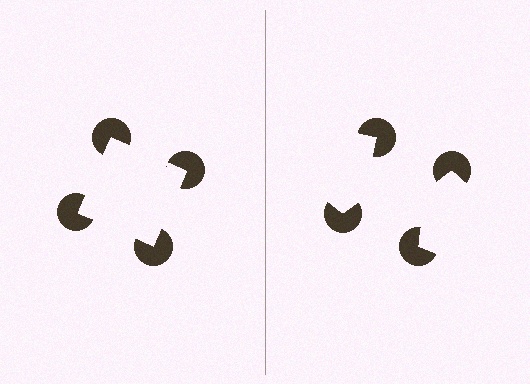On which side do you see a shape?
An illusory square appears on the left side. On the right side the wedge cuts are rotated, so no coherent shape forms.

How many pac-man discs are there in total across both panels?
8 — 4 on each side.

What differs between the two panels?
The pac-man discs are positioned identically on both sides; only the wedge orientations differ. On the left they align to a square; on the right they are misaligned.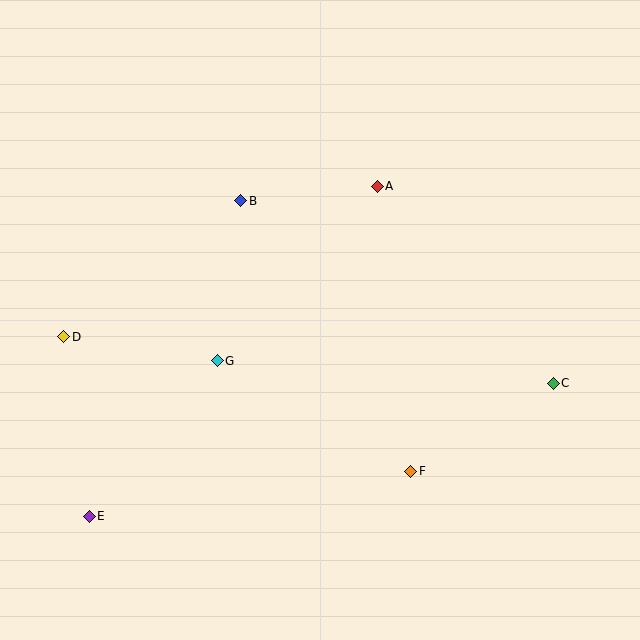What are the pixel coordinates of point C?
Point C is at (553, 383).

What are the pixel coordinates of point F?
Point F is at (411, 471).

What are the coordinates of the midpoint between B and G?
The midpoint between B and G is at (229, 281).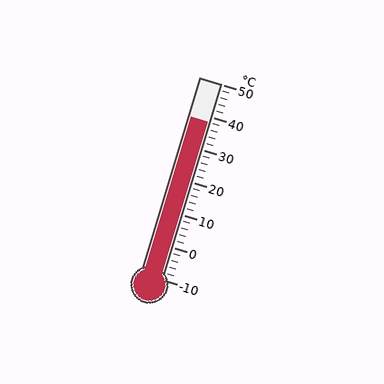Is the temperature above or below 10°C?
The temperature is above 10°C.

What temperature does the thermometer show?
The thermometer shows approximately 38°C.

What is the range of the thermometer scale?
The thermometer scale ranges from -10°C to 50°C.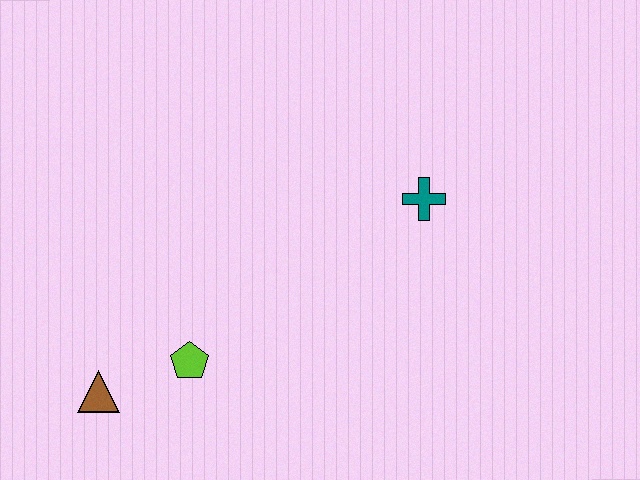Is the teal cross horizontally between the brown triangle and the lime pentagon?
No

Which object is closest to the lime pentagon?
The brown triangle is closest to the lime pentagon.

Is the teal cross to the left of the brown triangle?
No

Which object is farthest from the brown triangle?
The teal cross is farthest from the brown triangle.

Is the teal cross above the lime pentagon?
Yes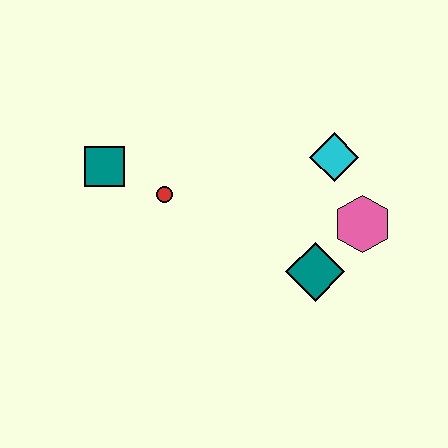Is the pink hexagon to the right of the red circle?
Yes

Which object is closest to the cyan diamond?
The pink hexagon is closest to the cyan diamond.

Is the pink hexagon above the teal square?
No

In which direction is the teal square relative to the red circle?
The teal square is to the left of the red circle.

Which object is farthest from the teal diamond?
The teal square is farthest from the teal diamond.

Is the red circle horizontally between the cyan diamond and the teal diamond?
No